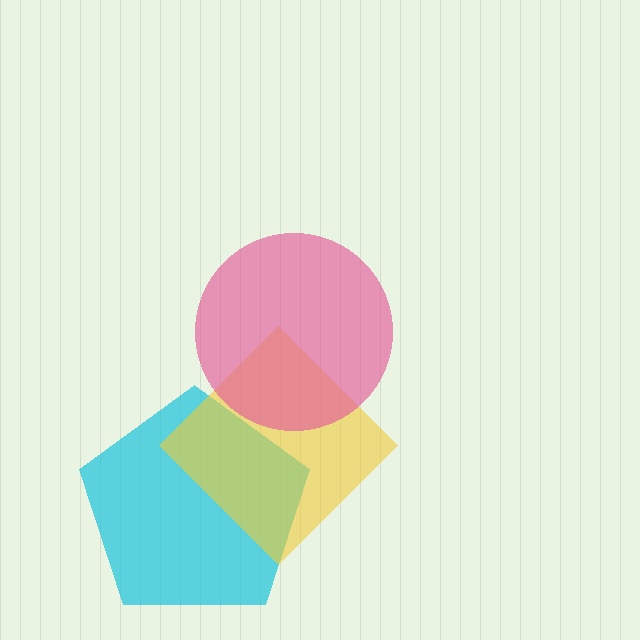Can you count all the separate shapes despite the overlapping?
Yes, there are 3 separate shapes.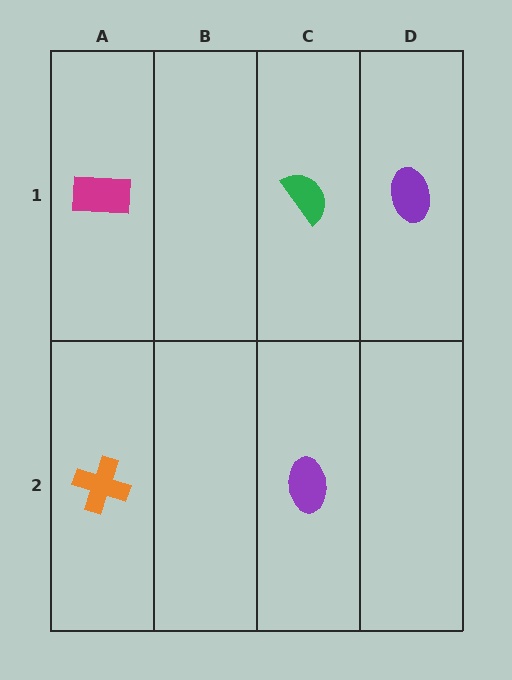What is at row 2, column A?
An orange cross.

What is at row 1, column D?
A purple ellipse.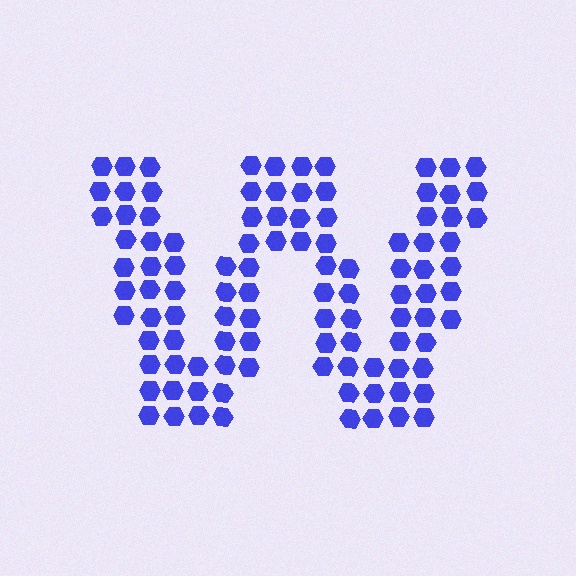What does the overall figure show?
The overall figure shows the letter W.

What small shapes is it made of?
It is made of small hexagons.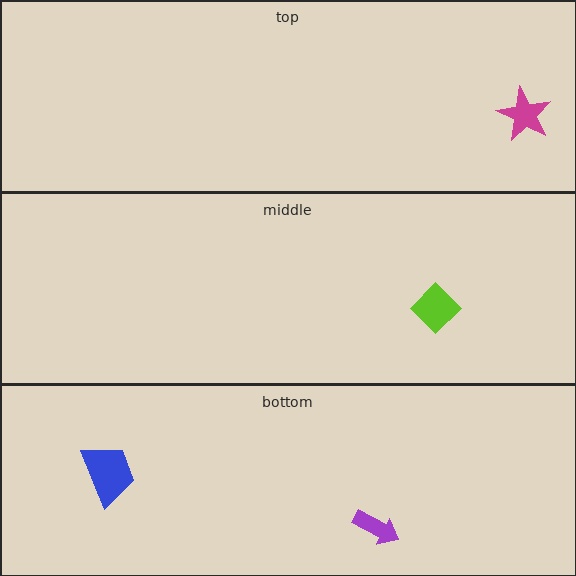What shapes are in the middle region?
The lime diamond.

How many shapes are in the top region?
1.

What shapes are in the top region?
The magenta star.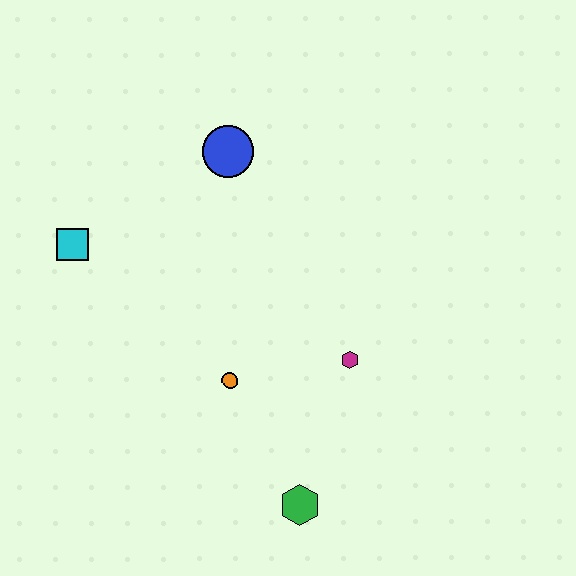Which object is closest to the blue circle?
The cyan square is closest to the blue circle.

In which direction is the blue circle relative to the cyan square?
The blue circle is to the right of the cyan square.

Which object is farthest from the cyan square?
The green hexagon is farthest from the cyan square.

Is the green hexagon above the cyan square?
No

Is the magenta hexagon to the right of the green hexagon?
Yes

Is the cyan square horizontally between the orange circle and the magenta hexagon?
No